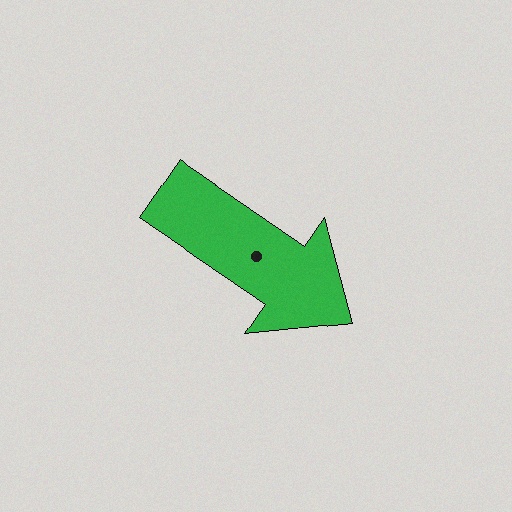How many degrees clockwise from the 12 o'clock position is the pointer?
Approximately 124 degrees.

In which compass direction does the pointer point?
Southeast.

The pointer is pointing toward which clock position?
Roughly 4 o'clock.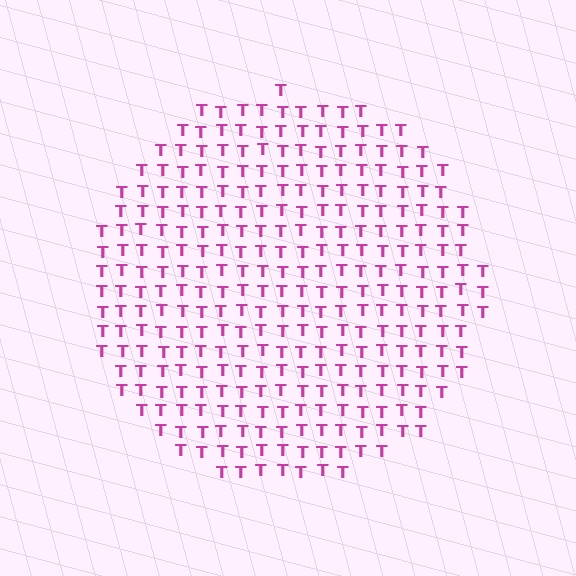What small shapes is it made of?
It is made of small letter T's.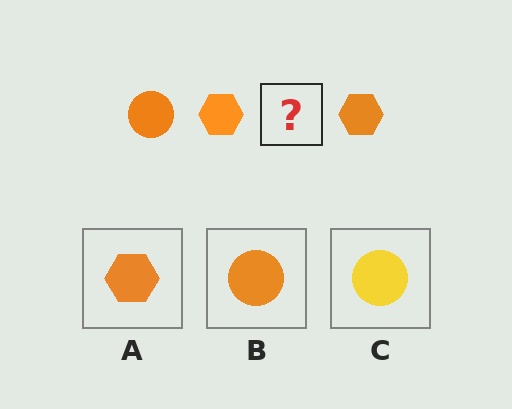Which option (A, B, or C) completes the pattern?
B.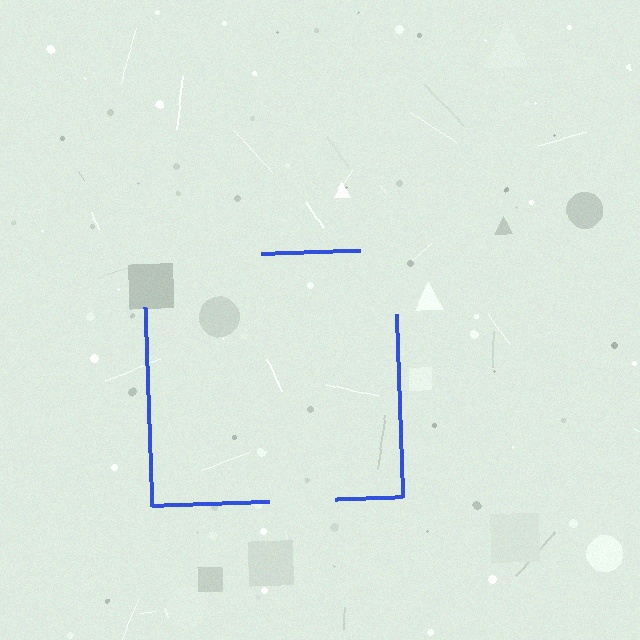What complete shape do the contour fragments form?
The contour fragments form a square.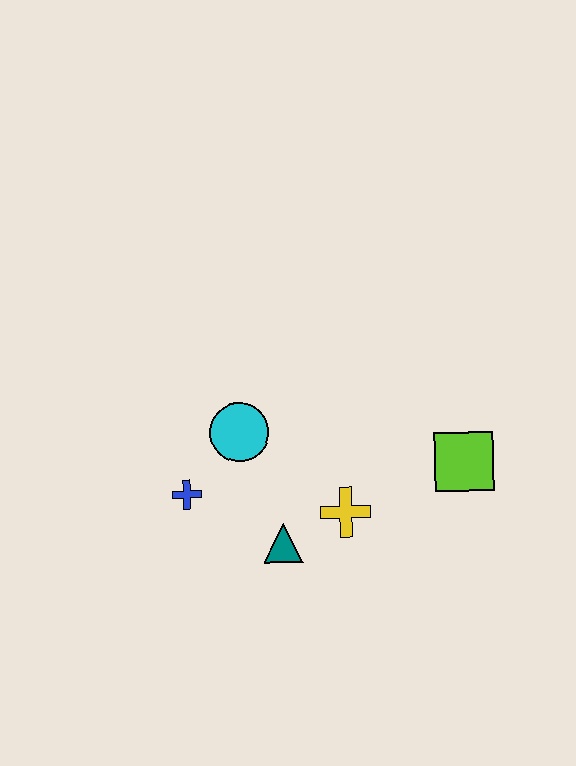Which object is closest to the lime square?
The yellow cross is closest to the lime square.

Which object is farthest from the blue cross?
The lime square is farthest from the blue cross.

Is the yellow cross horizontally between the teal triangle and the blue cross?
No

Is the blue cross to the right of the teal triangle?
No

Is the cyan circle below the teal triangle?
No